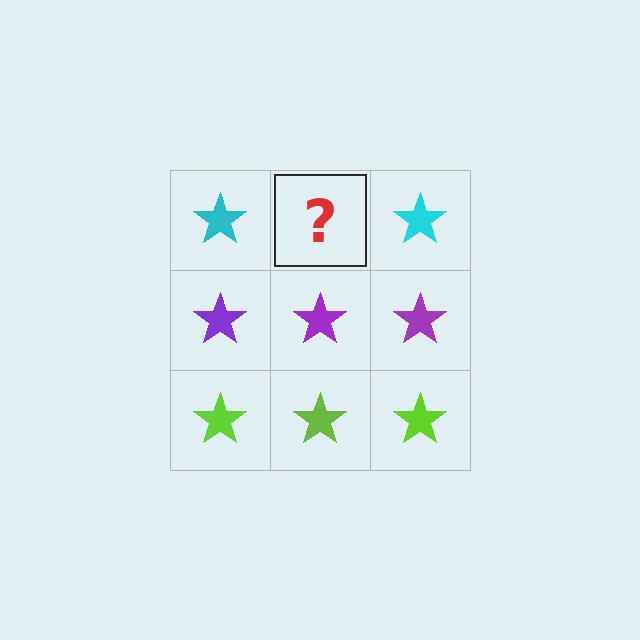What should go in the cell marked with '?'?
The missing cell should contain a cyan star.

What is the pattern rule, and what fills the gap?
The rule is that each row has a consistent color. The gap should be filled with a cyan star.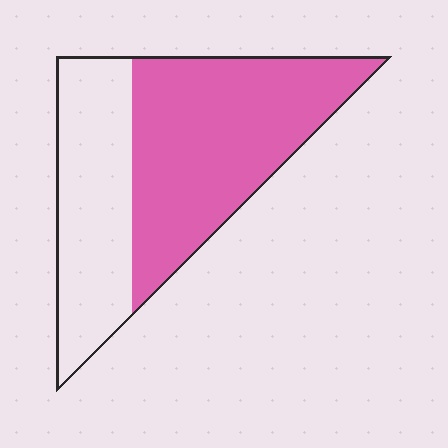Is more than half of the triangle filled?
Yes.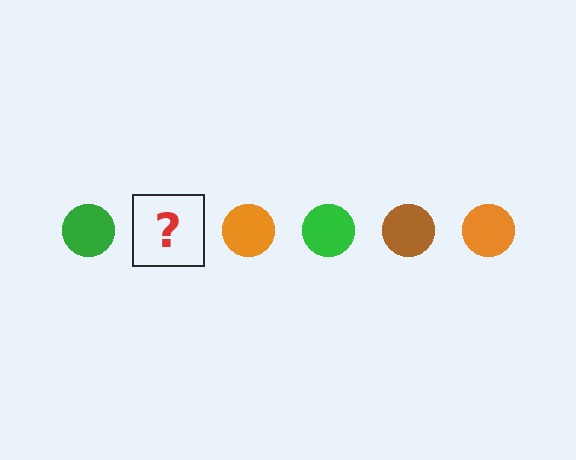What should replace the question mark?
The question mark should be replaced with a brown circle.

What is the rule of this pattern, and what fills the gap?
The rule is that the pattern cycles through green, brown, orange circles. The gap should be filled with a brown circle.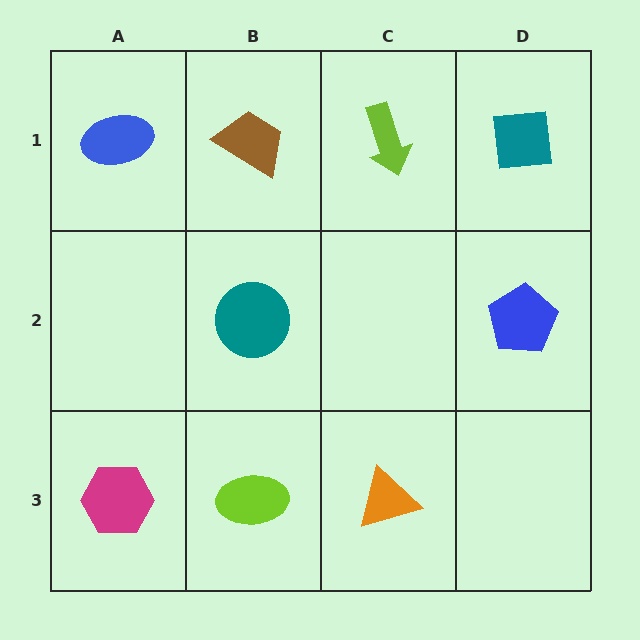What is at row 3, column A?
A magenta hexagon.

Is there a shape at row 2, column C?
No, that cell is empty.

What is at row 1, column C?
A lime arrow.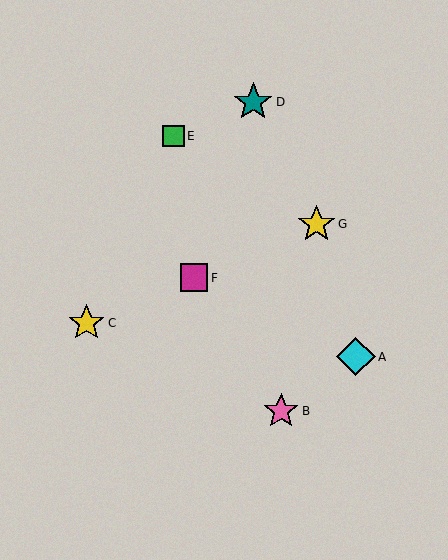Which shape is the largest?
The teal star (labeled D) is the largest.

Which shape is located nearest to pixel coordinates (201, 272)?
The magenta square (labeled F) at (194, 278) is nearest to that location.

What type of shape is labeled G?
Shape G is a yellow star.